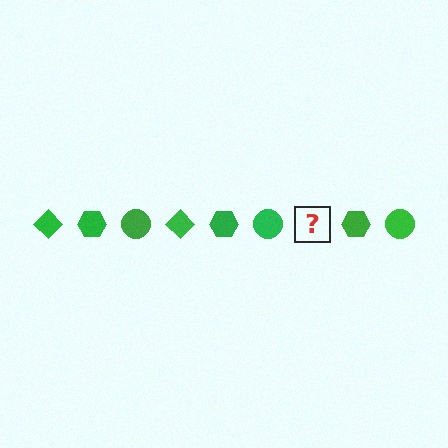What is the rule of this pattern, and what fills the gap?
The rule is that the pattern cycles through diamond, hexagon, circle shapes in green. The gap should be filled with a green diamond.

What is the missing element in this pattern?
The missing element is a green diamond.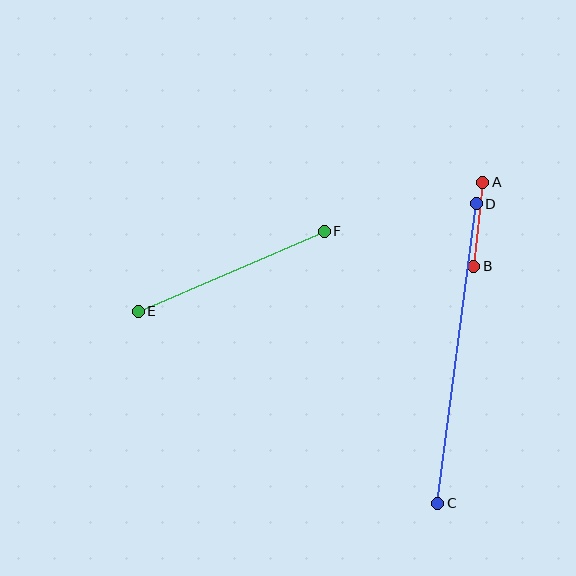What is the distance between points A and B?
The distance is approximately 84 pixels.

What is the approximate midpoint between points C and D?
The midpoint is at approximately (457, 354) pixels.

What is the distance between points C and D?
The distance is approximately 302 pixels.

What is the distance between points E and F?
The distance is approximately 202 pixels.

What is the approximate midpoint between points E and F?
The midpoint is at approximately (231, 271) pixels.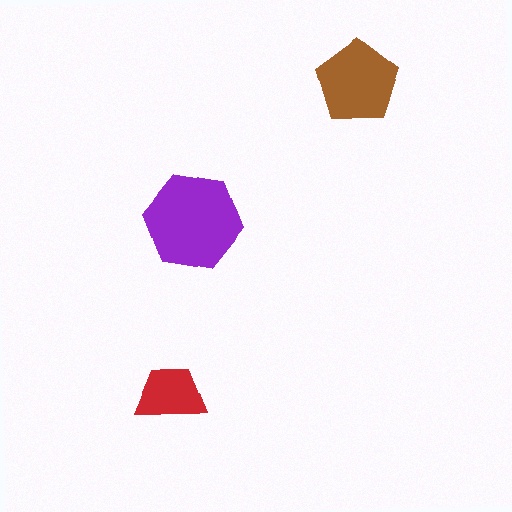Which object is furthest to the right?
The brown pentagon is rightmost.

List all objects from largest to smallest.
The purple hexagon, the brown pentagon, the red trapezoid.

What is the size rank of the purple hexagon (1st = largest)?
1st.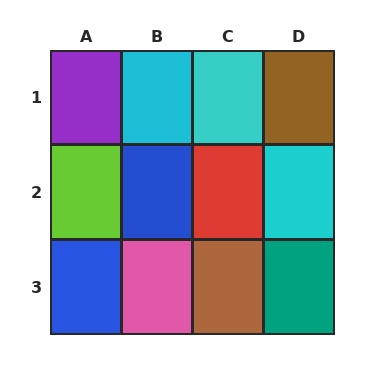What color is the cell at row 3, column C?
Brown.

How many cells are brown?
2 cells are brown.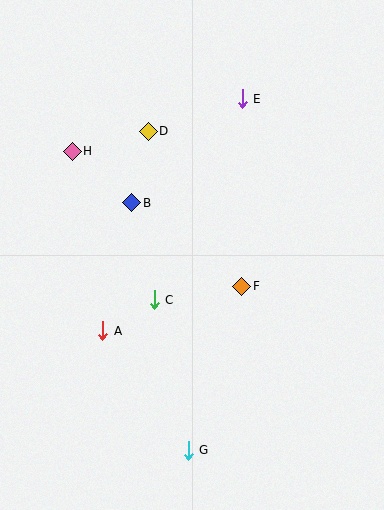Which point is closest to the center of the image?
Point C at (154, 300) is closest to the center.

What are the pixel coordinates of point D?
Point D is at (148, 131).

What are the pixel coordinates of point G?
Point G is at (188, 450).